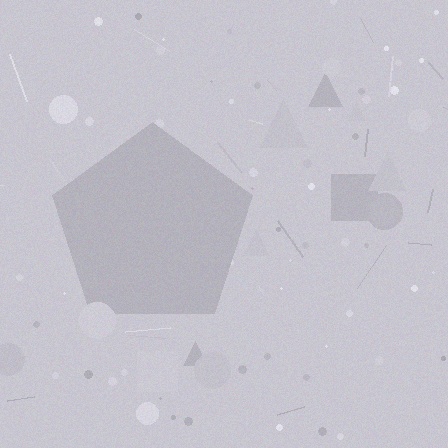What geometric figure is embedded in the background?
A pentagon is embedded in the background.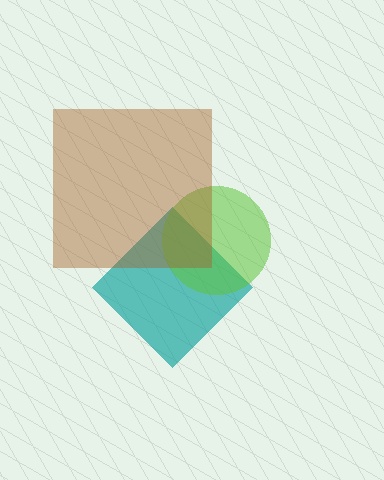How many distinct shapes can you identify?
There are 3 distinct shapes: a teal diamond, a lime circle, a brown square.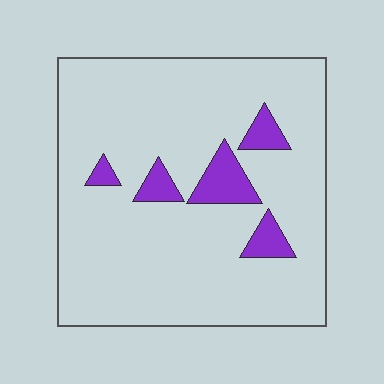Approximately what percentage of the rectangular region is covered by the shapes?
Approximately 10%.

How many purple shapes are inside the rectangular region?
5.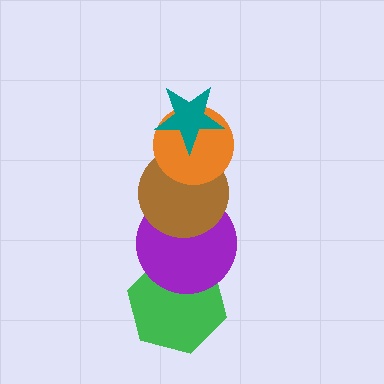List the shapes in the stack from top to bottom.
From top to bottom: the teal star, the orange circle, the brown circle, the purple circle, the green hexagon.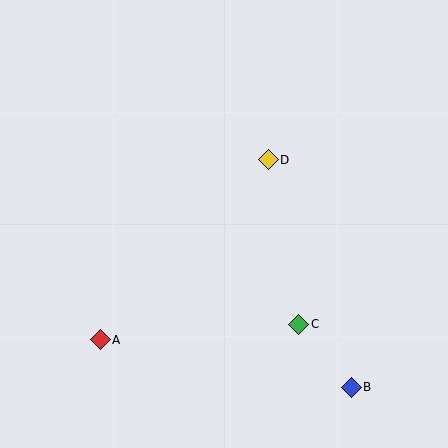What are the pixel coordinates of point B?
Point B is at (351, 387).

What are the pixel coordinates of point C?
Point C is at (299, 324).